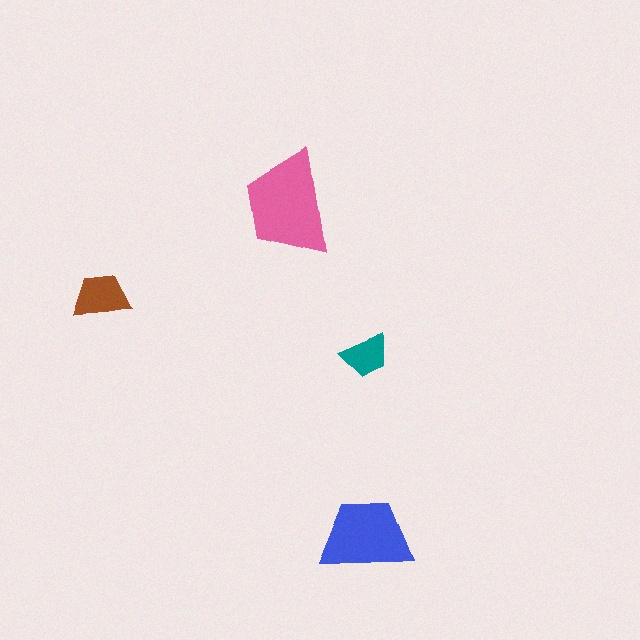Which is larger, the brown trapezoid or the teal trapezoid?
The brown one.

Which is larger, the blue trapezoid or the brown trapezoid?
The blue one.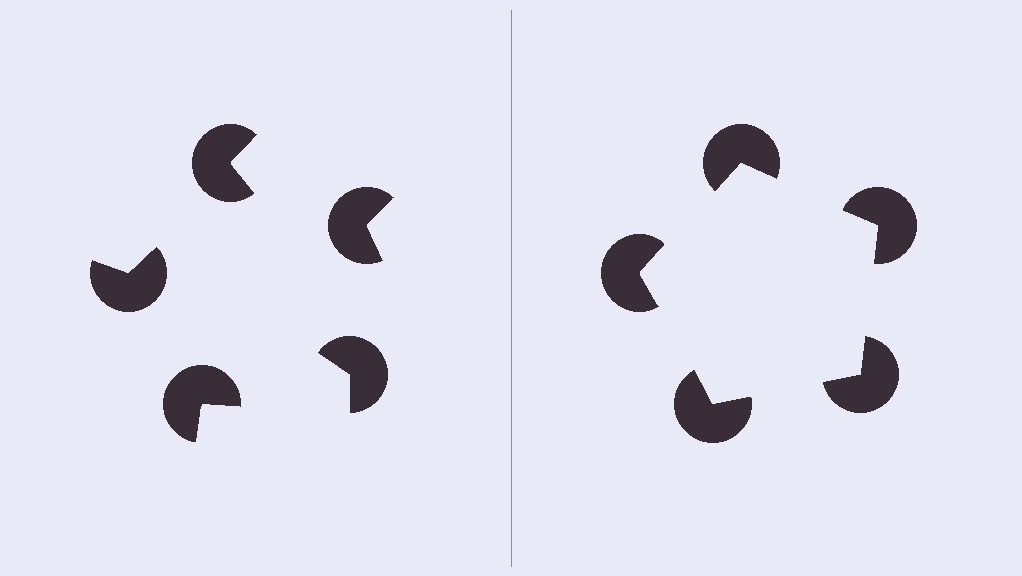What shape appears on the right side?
An illusory pentagon.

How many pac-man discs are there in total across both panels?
10 — 5 on each side.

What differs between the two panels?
The pac-man discs are positioned identically on both sides; only the wedge orientations differ. On the right they align to a pentagon; on the left they are misaligned.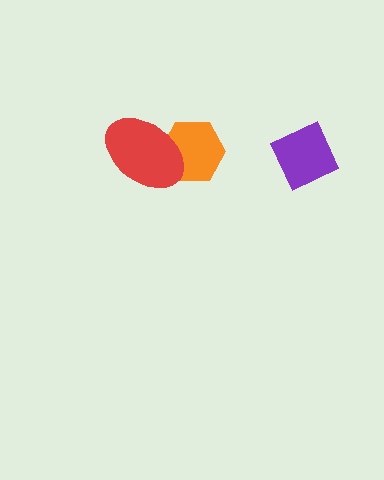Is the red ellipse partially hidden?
No, no other shape covers it.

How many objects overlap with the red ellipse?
1 object overlaps with the red ellipse.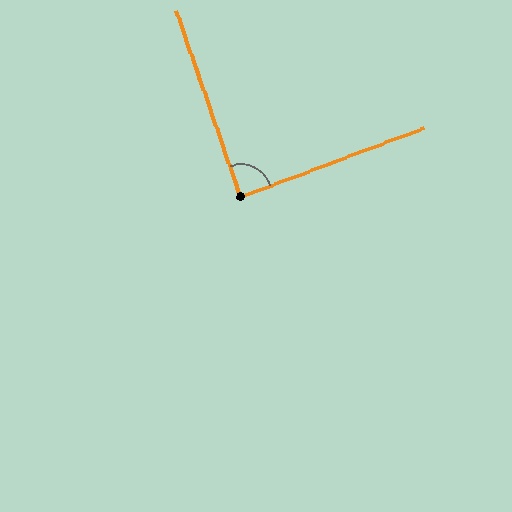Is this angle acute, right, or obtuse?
It is approximately a right angle.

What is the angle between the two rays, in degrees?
Approximately 88 degrees.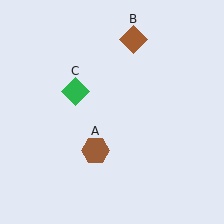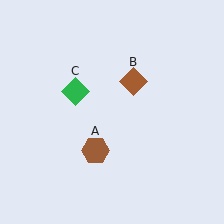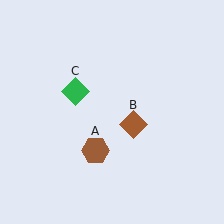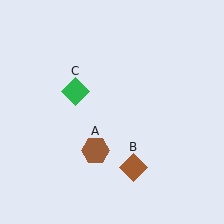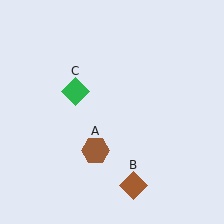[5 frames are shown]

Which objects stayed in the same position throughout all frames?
Brown hexagon (object A) and green diamond (object C) remained stationary.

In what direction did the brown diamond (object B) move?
The brown diamond (object B) moved down.